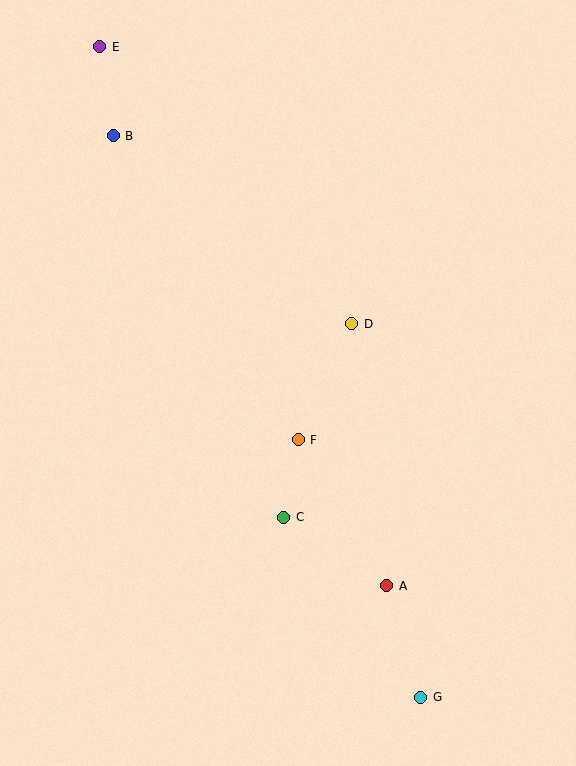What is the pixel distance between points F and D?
The distance between F and D is 128 pixels.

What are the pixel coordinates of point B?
Point B is at (113, 136).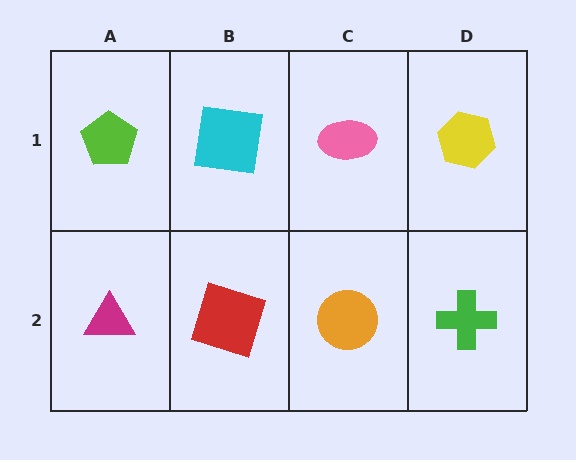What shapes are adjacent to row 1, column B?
A red square (row 2, column B), a lime pentagon (row 1, column A), a pink ellipse (row 1, column C).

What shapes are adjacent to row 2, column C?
A pink ellipse (row 1, column C), a red square (row 2, column B), a green cross (row 2, column D).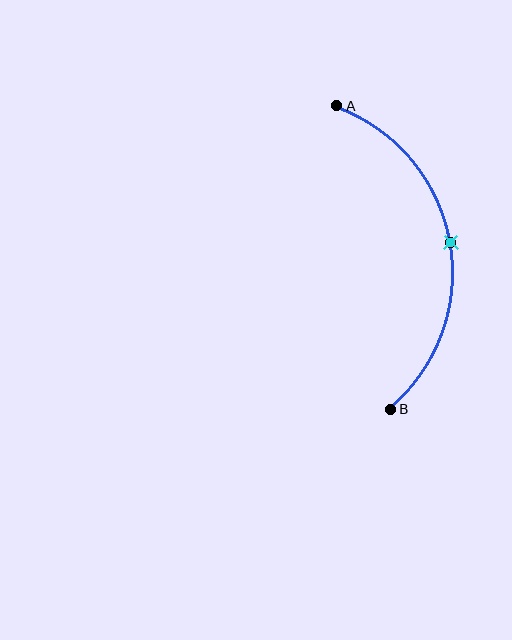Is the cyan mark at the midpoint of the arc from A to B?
Yes. The cyan mark lies on the arc at equal arc-length from both A and B — it is the arc midpoint.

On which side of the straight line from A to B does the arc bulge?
The arc bulges to the right of the straight line connecting A and B.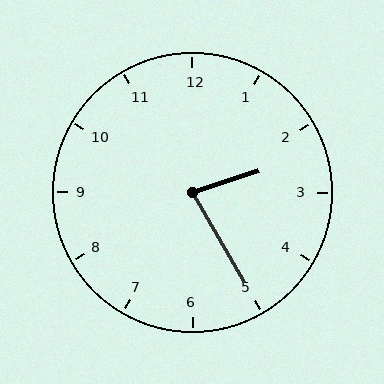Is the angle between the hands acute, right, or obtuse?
It is acute.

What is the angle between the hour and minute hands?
Approximately 78 degrees.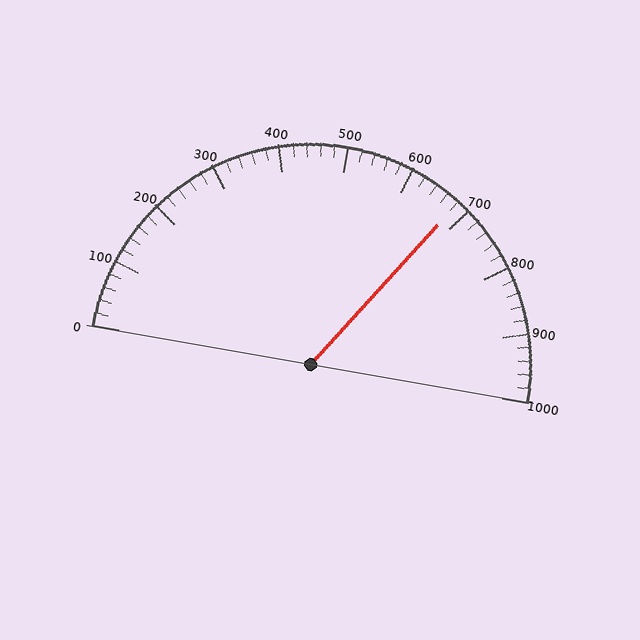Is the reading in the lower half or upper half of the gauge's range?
The reading is in the upper half of the range (0 to 1000).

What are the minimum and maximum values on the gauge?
The gauge ranges from 0 to 1000.